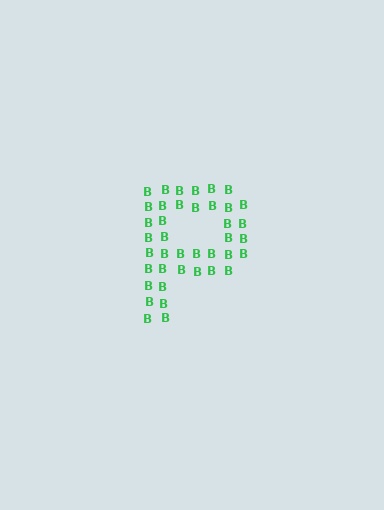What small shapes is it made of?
It is made of small letter B's.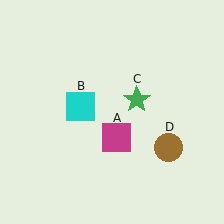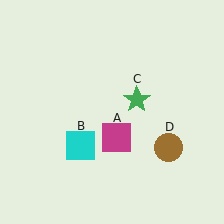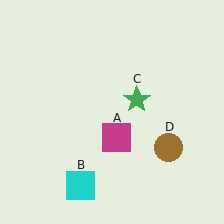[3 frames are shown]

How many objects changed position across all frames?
1 object changed position: cyan square (object B).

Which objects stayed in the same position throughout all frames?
Magenta square (object A) and green star (object C) and brown circle (object D) remained stationary.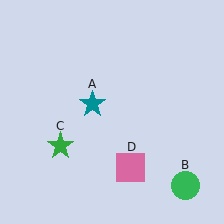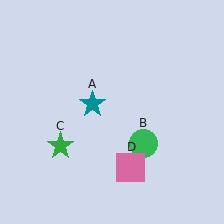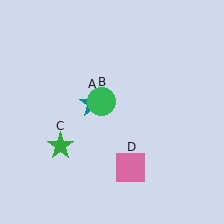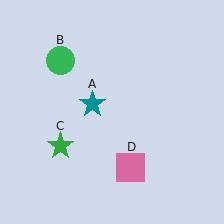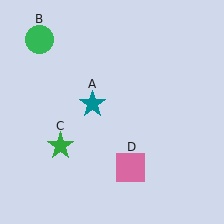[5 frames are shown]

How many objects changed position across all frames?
1 object changed position: green circle (object B).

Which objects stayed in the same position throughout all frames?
Teal star (object A) and green star (object C) and pink square (object D) remained stationary.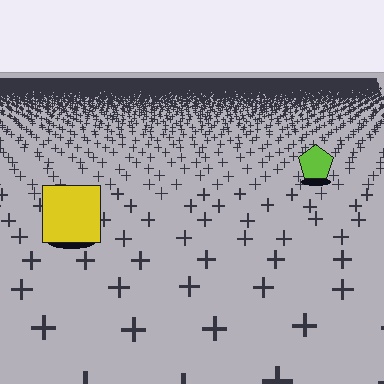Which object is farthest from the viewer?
The lime pentagon is farthest from the viewer. It appears smaller and the ground texture around it is denser.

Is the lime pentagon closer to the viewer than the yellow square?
No. The yellow square is closer — you can tell from the texture gradient: the ground texture is coarser near it.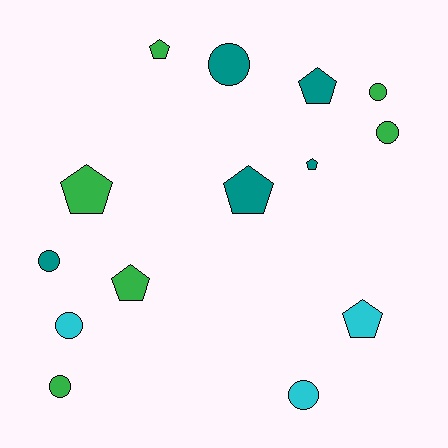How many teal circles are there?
There are 2 teal circles.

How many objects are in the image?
There are 14 objects.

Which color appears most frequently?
Green, with 6 objects.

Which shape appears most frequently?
Pentagon, with 7 objects.